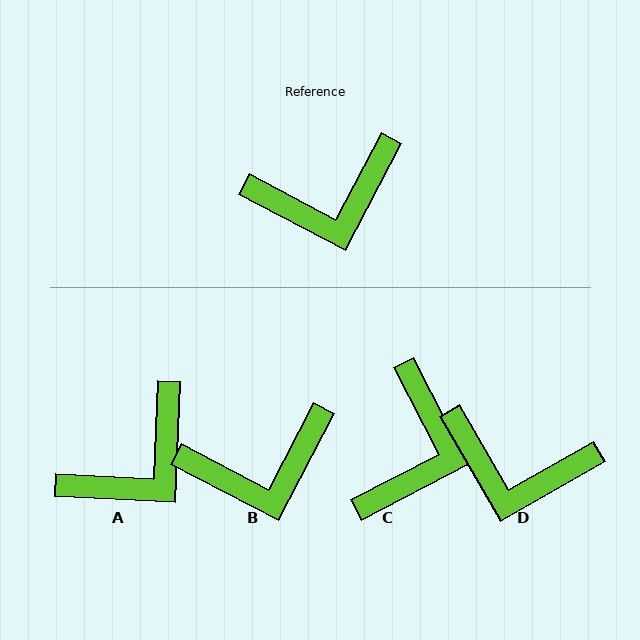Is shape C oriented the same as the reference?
No, it is off by about 55 degrees.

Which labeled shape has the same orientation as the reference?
B.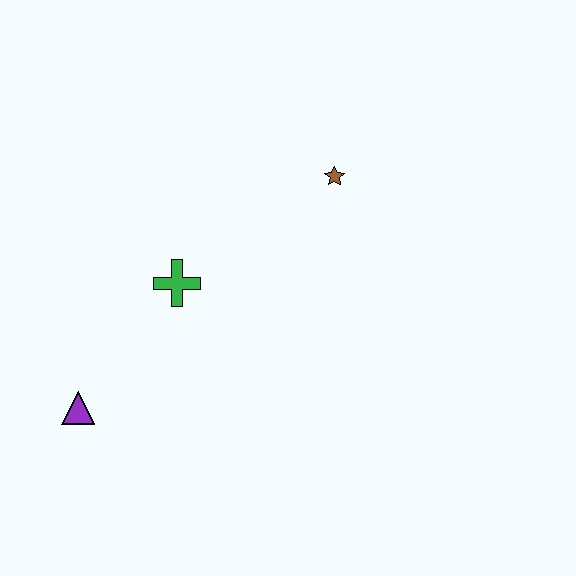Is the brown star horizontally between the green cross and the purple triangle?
No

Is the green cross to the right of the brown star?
No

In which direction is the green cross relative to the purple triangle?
The green cross is above the purple triangle.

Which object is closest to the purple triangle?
The green cross is closest to the purple triangle.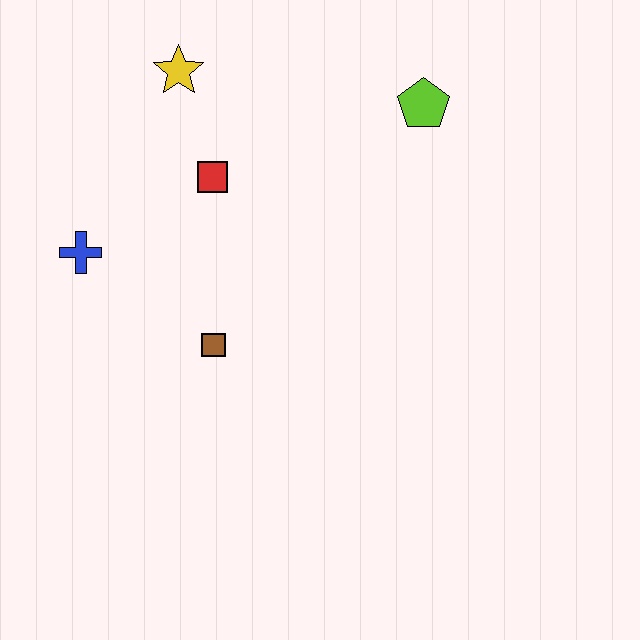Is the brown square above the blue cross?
No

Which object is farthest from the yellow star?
The brown square is farthest from the yellow star.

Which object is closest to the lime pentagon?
The red square is closest to the lime pentagon.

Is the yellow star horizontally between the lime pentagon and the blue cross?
Yes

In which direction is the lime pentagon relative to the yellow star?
The lime pentagon is to the right of the yellow star.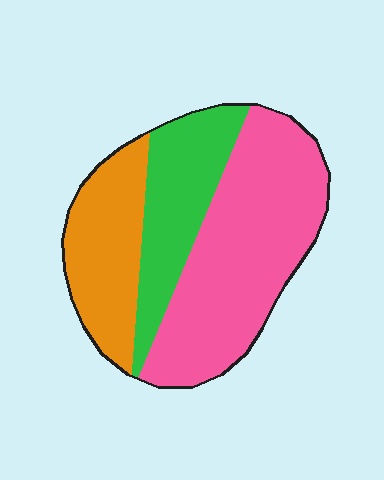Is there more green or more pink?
Pink.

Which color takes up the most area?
Pink, at roughly 50%.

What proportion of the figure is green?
Green takes up between a sixth and a third of the figure.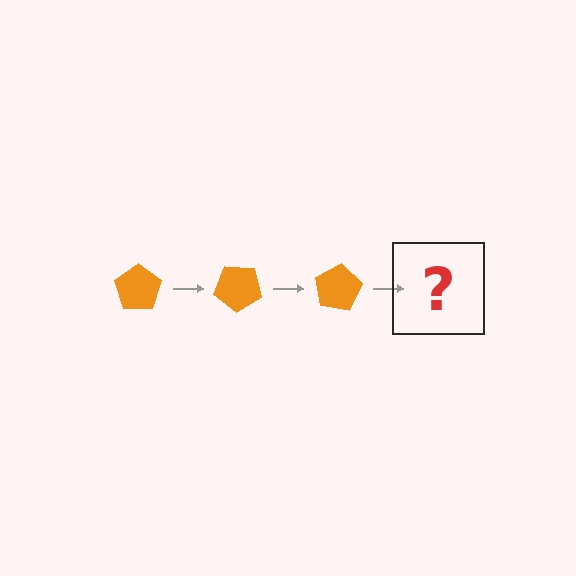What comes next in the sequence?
The next element should be an orange pentagon rotated 120 degrees.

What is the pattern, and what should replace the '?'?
The pattern is that the pentagon rotates 40 degrees each step. The '?' should be an orange pentagon rotated 120 degrees.